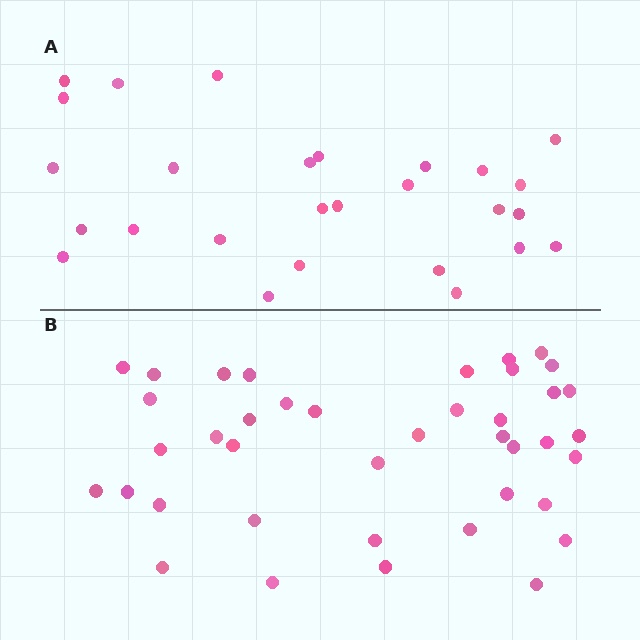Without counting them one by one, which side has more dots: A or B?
Region B (the bottom region) has more dots.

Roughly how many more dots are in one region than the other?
Region B has approximately 15 more dots than region A.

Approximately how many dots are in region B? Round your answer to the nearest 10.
About 40 dots.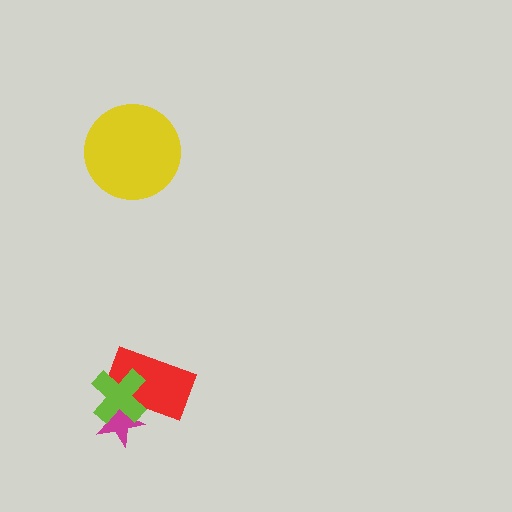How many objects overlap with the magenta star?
2 objects overlap with the magenta star.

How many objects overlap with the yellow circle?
0 objects overlap with the yellow circle.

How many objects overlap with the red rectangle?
2 objects overlap with the red rectangle.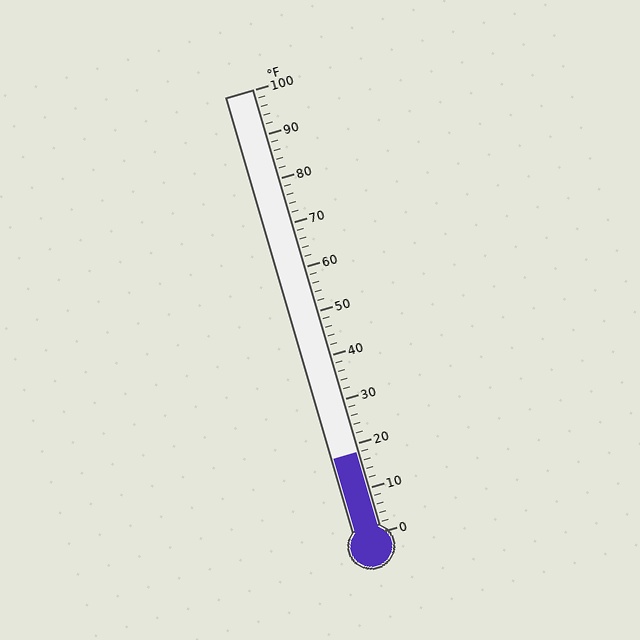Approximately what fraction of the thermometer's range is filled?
The thermometer is filled to approximately 20% of its range.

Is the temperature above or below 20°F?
The temperature is below 20°F.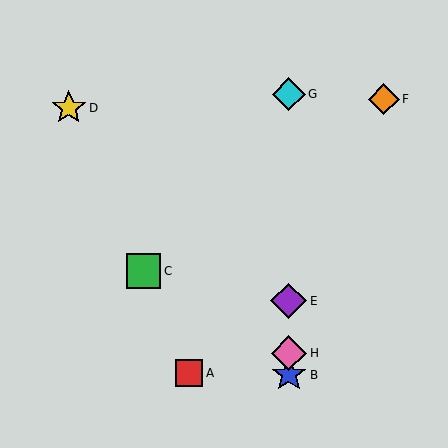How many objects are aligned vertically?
4 objects (B, E, G, H) are aligned vertically.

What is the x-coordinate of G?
Object G is at x≈289.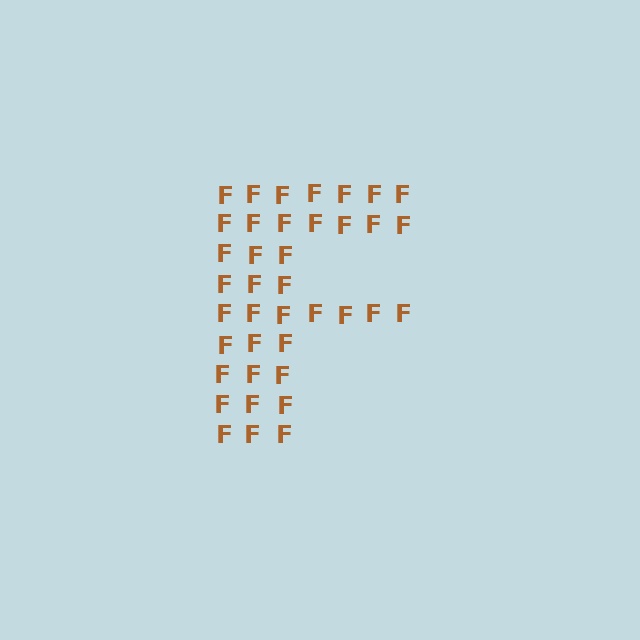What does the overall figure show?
The overall figure shows the letter F.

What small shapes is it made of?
It is made of small letter F's.